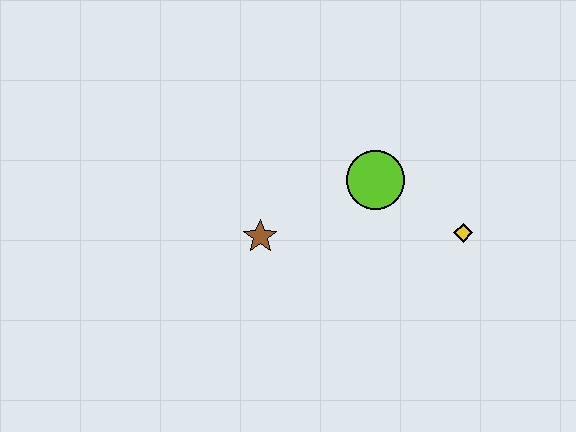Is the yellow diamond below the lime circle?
Yes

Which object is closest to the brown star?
The lime circle is closest to the brown star.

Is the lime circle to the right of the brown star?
Yes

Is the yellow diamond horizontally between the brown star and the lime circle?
No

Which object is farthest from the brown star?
The yellow diamond is farthest from the brown star.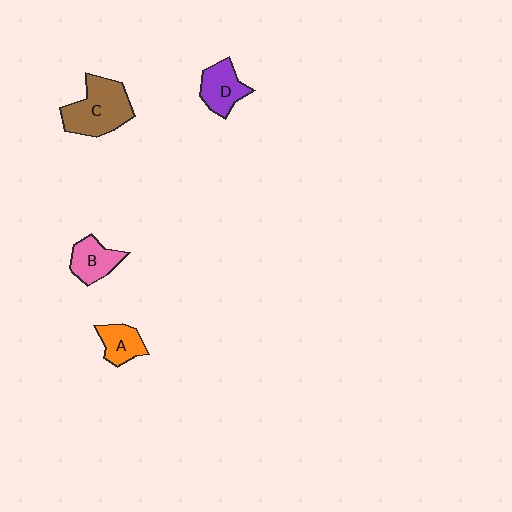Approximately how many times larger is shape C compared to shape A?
Approximately 2.0 times.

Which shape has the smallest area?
Shape A (orange).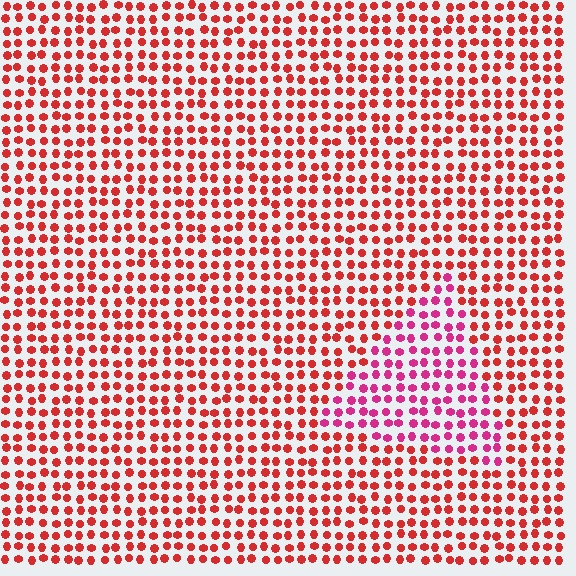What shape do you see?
I see a triangle.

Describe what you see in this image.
The image is filled with small red elements in a uniform arrangement. A triangle-shaped region is visible where the elements are tinted to a slightly different hue, forming a subtle color boundary.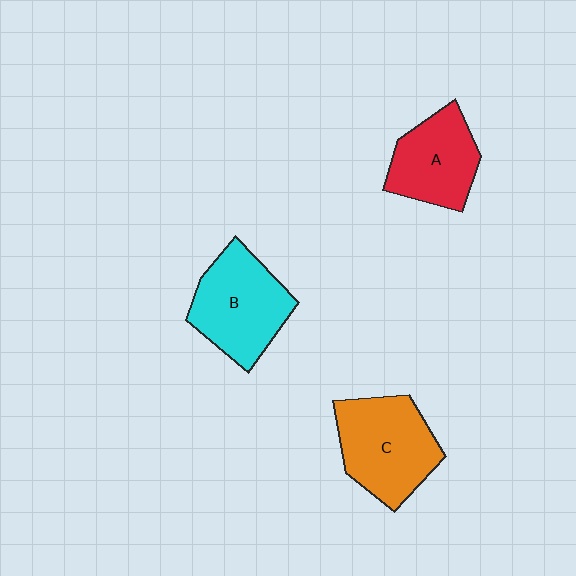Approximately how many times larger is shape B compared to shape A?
Approximately 1.2 times.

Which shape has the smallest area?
Shape A (red).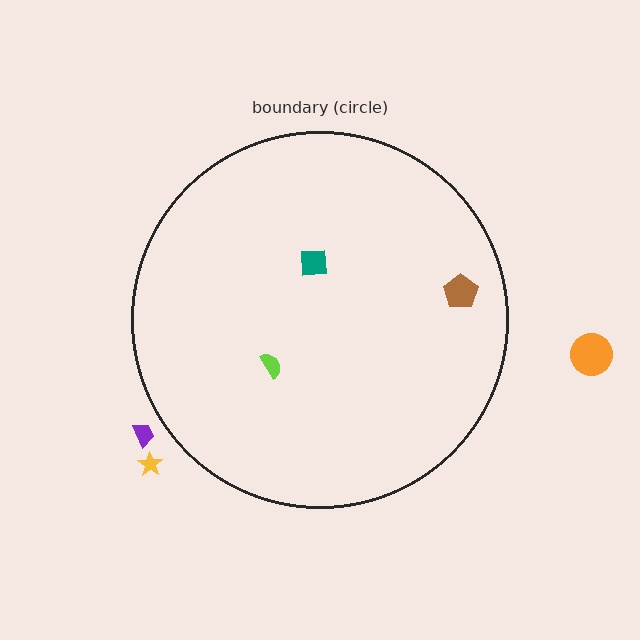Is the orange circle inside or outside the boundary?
Outside.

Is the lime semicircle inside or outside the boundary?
Inside.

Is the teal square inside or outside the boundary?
Inside.